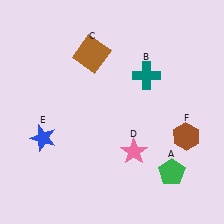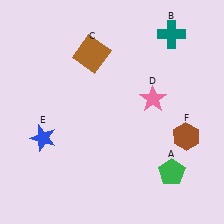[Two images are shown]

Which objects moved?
The objects that moved are: the teal cross (B), the pink star (D).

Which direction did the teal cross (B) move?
The teal cross (B) moved up.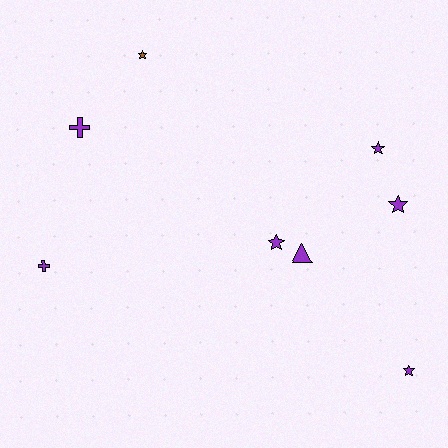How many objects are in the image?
There are 8 objects.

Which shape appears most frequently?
Star, with 5 objects.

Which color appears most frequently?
Purple, with 7 objects.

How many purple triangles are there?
There is 1 purple triangle.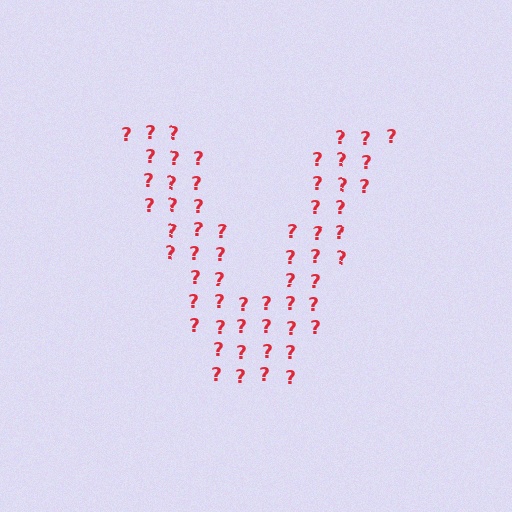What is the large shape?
The large shape is the letter V.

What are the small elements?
The small elements are question marks.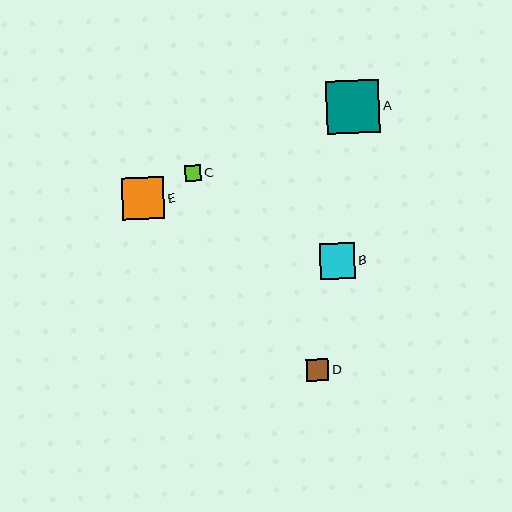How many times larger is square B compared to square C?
Square B is approximately 2.2 times the size of square C.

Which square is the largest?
Square A is the largest with a size of approximately 53 pixels.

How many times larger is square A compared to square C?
Square A is approximately 3.3 times the size of square C.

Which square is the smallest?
Square C is the smallest with a size of approximately 16 pixels.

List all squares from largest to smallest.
From largest to smallest: A, E, B, D, C.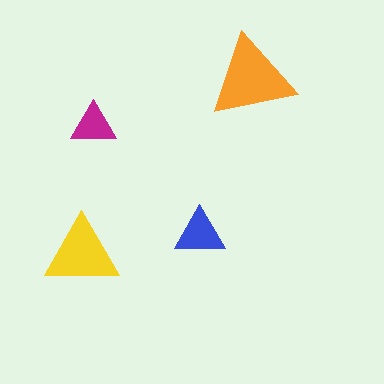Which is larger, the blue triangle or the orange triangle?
The orange one.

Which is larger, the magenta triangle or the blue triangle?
The blue one.